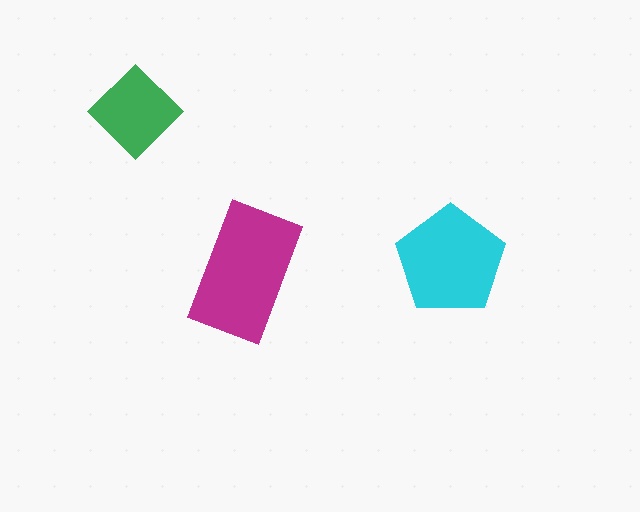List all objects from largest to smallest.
The magenta rectangle, the cyan pentagon, the green diamond.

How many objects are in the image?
There are 3 objects in the image.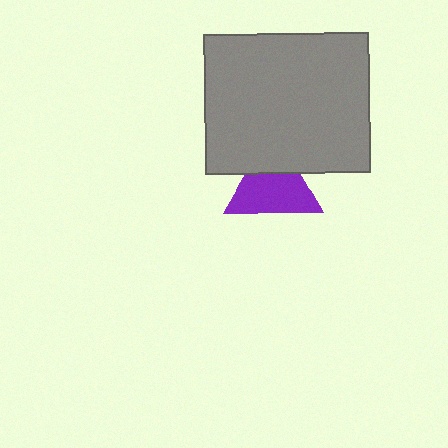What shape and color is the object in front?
The object in front is a gray rectangle.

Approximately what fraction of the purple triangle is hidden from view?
Roughly 32% of the purple triangle is hidden behind the gray rectangle.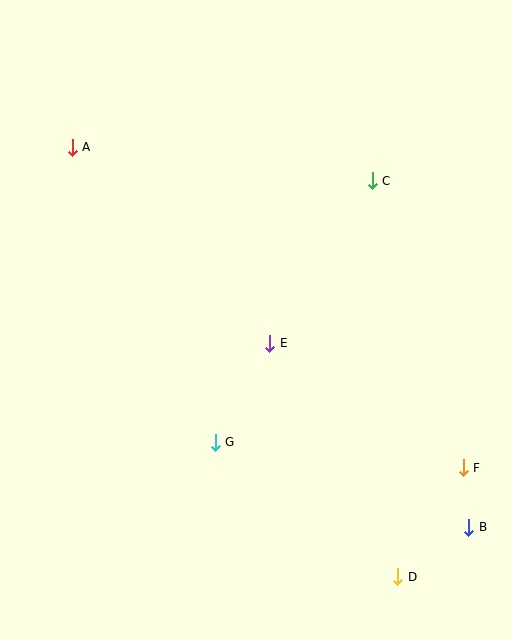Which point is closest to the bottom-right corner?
Point B is closest to the bottom-right corner.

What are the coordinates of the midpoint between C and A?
The midpoint between C and A is at (222, 164).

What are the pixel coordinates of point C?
Point C is at (372, 181).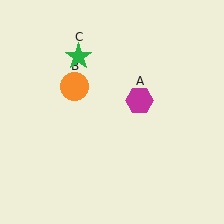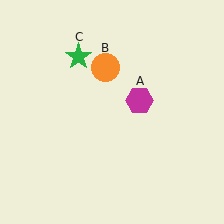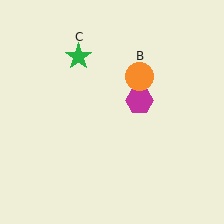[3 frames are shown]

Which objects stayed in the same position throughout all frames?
Magenta hexagon (object A) and green star (object C) remained stationary.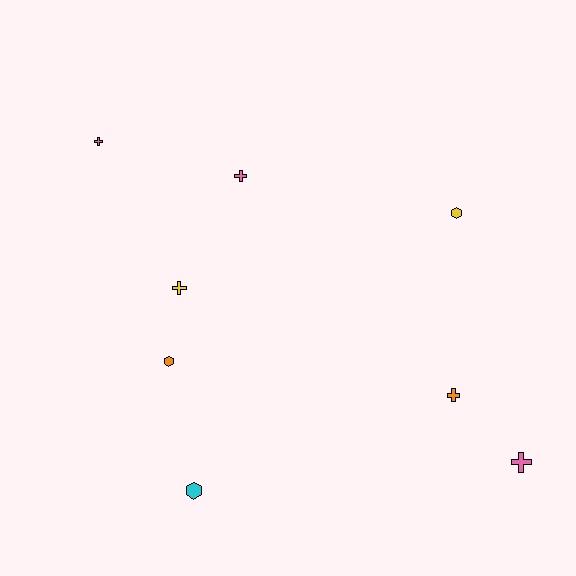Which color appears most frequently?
Pink, with 3 objects.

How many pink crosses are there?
There are 3 pink crosses.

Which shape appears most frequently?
Cross, with 5 objects.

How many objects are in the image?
There are 8 objects.